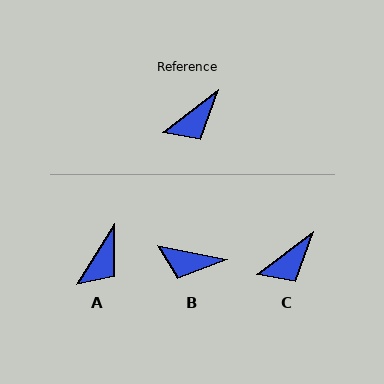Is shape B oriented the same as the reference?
No, it is off by about 49 degrees.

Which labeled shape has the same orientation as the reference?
C.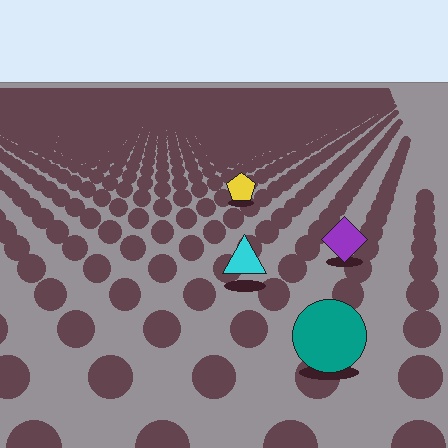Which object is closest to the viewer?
The teal circle is closest. The texture marks near it are larger and more spread out.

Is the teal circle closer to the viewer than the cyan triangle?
Yes. The teal circle is closer — you can tell from the texture gradient: the ground texture is coarser near it.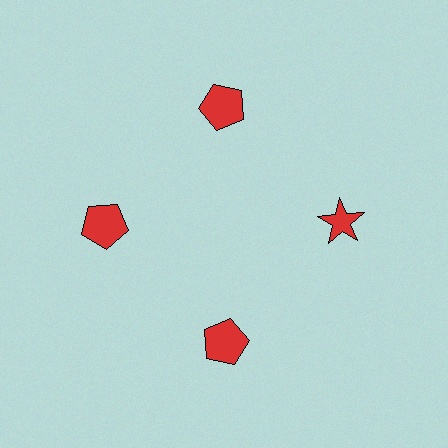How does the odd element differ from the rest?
It has a different shape: star instead of pentagon.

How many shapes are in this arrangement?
There are 4 shapes arranged in a ring pattern.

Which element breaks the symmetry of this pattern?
The red star at roughly the 3 o'clock position breaks the symmetry. All other shapes are red pentagons.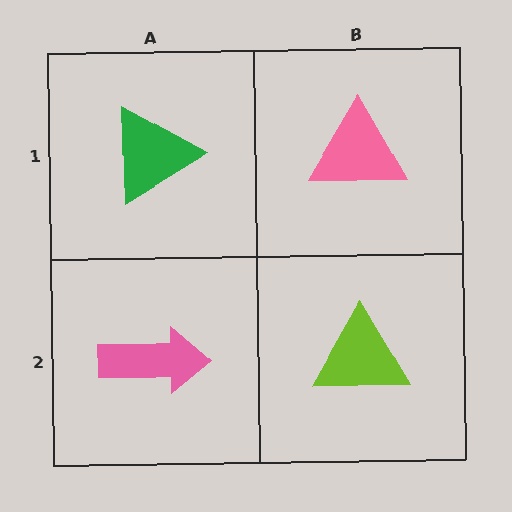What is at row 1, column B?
A pink triangle.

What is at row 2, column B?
A lime triangle.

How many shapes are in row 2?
2 shapes.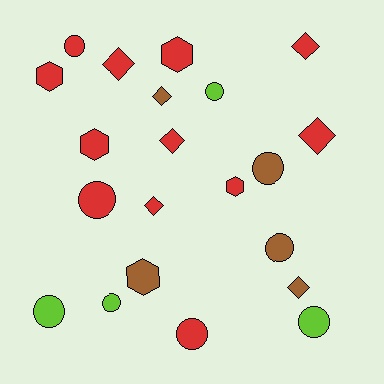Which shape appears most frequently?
Circle, with 9 objects.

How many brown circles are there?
There are 2 brown circles.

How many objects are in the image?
There are 21 objects.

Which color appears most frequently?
Red, with 12 objects.